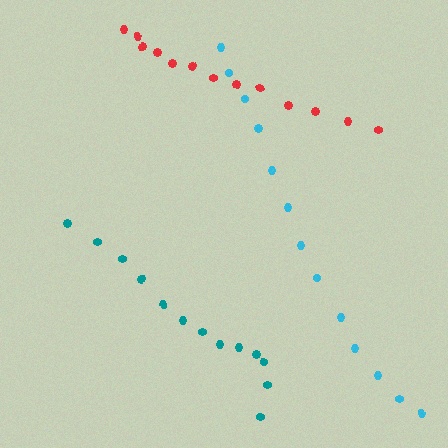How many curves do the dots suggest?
There are 3 distinct paths.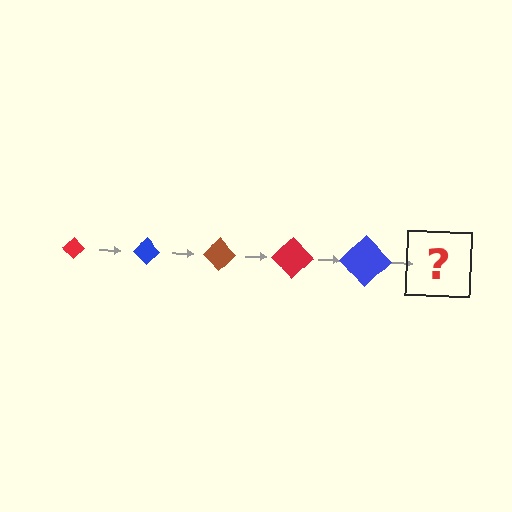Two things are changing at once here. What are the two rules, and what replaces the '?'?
The two rules are that the diamond grows larger each step and the color cycles through red, blue, and brown. The '?' should be a brown diamond, larger than the previous one.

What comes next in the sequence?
The next element should be a brown diamond, larger than the previous one.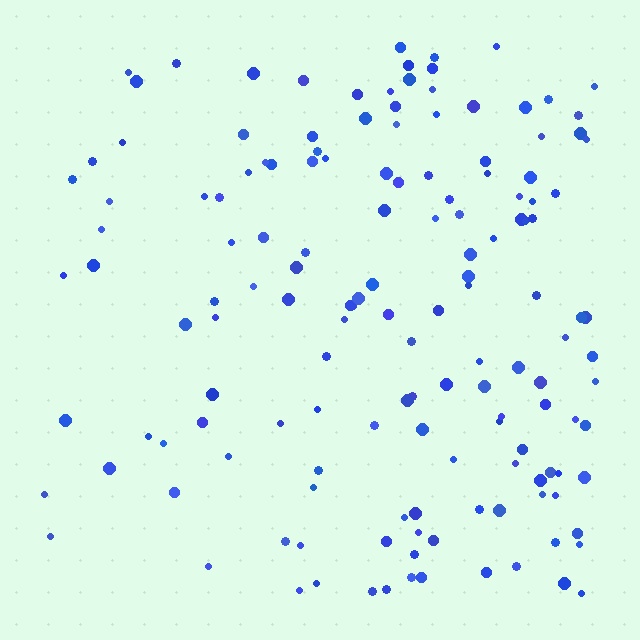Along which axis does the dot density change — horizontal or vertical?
Horizontal.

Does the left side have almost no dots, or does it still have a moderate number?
Still a moderate number, just noticeably fewer than the right.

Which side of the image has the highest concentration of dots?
The right.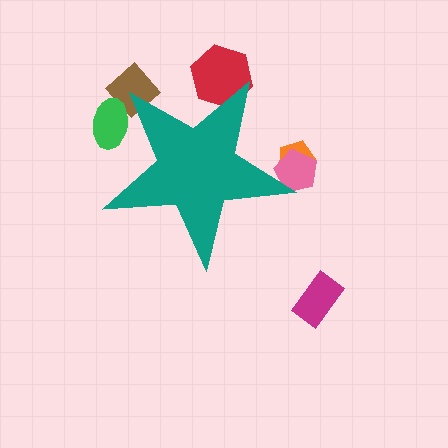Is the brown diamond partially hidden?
Yes, the brown diamond is partially hidden behind the teal star.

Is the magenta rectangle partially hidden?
No, the magenta rectangle is fully visible.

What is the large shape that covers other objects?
A teal star.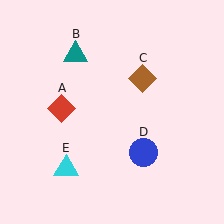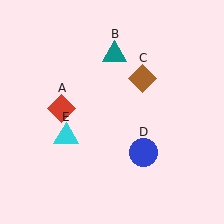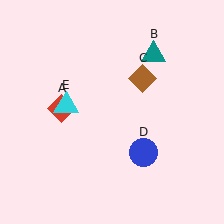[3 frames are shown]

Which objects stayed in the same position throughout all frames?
Red diamond (object A) and brown diamond (object C) and blue circle (object D) remained stationary.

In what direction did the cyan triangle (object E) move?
The cyan triangle (object E) moved up.